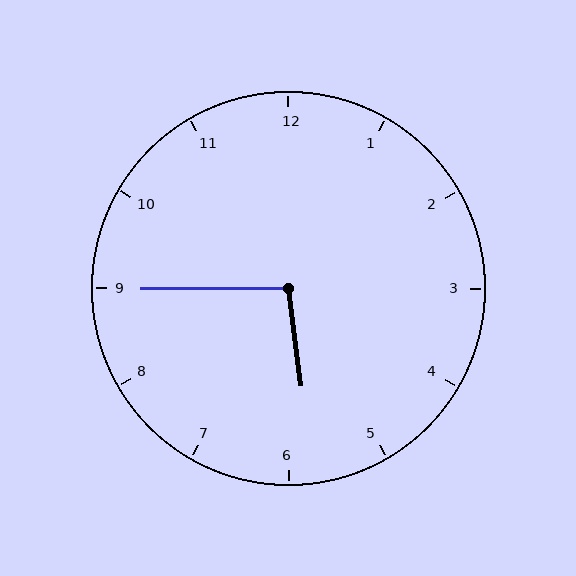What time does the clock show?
5:45.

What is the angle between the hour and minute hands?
Approximately 98 degrees.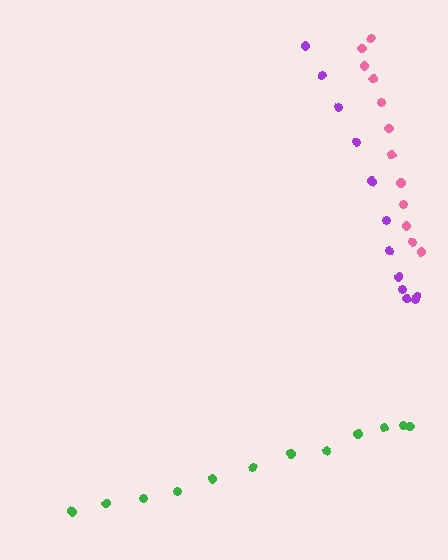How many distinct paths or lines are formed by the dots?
There are 3 distinct paths.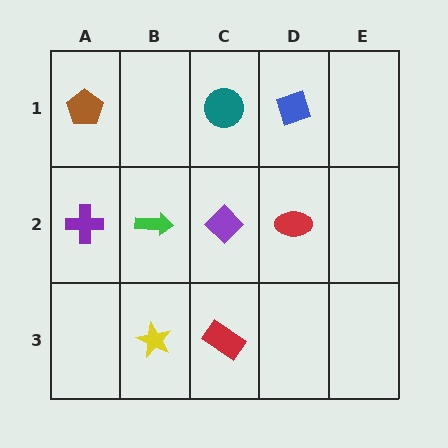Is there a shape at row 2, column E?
No, that cell is empty.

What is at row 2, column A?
A purple cross.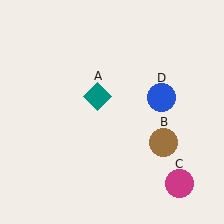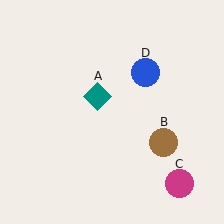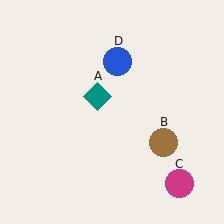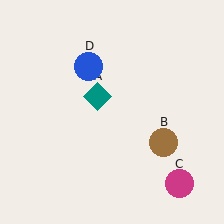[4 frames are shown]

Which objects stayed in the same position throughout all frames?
Teal diamond (object A) and brown circle (object B) and magenta circle (object C) remained stationary.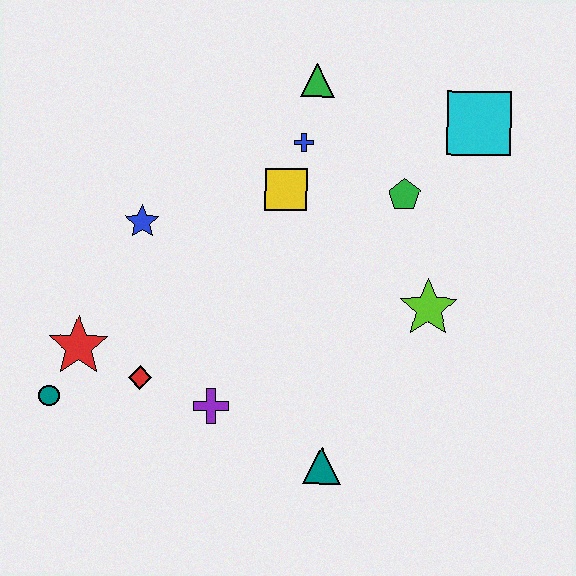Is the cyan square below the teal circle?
No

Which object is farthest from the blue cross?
The teal circle is farthest from the blue cross.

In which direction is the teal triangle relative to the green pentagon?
The teal triangle is below the green pentagon.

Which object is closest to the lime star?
The green pentagon is closest to the lime star.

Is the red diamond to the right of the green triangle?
No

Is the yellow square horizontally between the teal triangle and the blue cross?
No